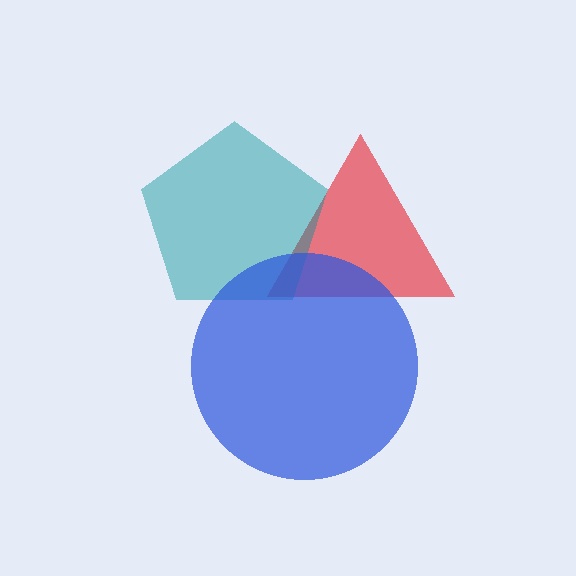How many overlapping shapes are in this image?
There are 3 overlapping shapes in the image.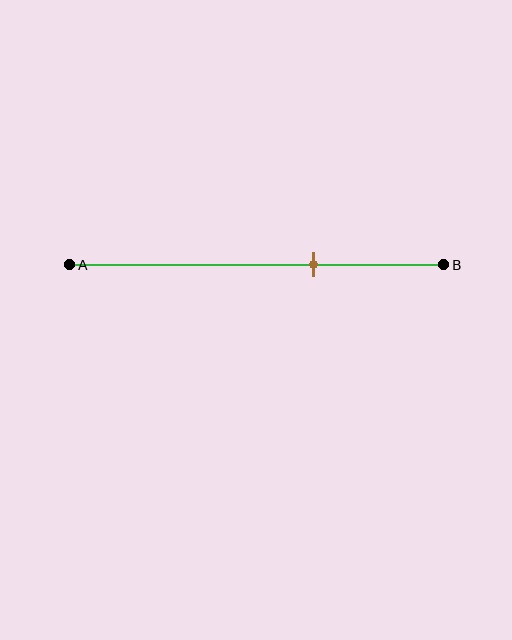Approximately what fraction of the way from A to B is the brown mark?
The brown mark is approximately 65% of the way from A to B.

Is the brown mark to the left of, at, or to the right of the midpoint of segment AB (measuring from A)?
The brown mark is to the right of the midpoint of segment AB.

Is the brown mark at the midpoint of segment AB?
No, the mark is at about 65% from A, not at the 50% midpoint.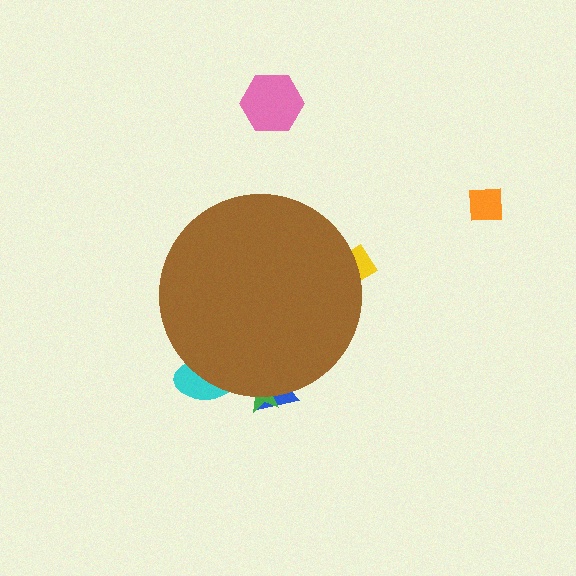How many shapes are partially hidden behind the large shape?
4 shapes are partially hidden.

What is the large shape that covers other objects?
A brown circle.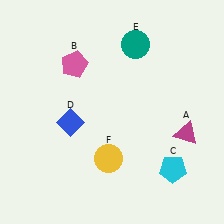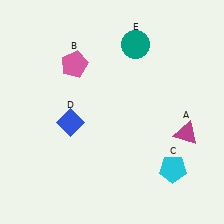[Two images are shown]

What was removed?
The yellow circle (F) was removed in Image 2.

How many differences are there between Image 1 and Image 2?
There is 1 difference between the two images.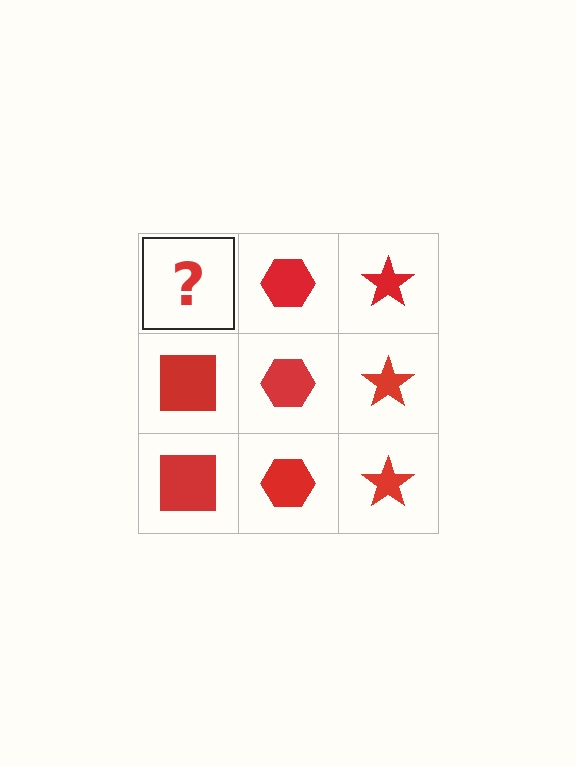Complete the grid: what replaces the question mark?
The question mark should be replaced with a red square.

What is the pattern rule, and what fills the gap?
The rule is that each column has a consistent shape. The gap should be filled with a red square.